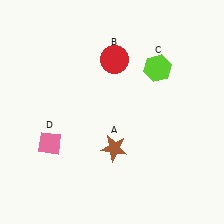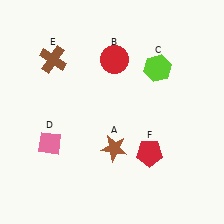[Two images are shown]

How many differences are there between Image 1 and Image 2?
There are 2 differences between the two images.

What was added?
A brown cross (E), a red pentagon (F) were added in Image 2.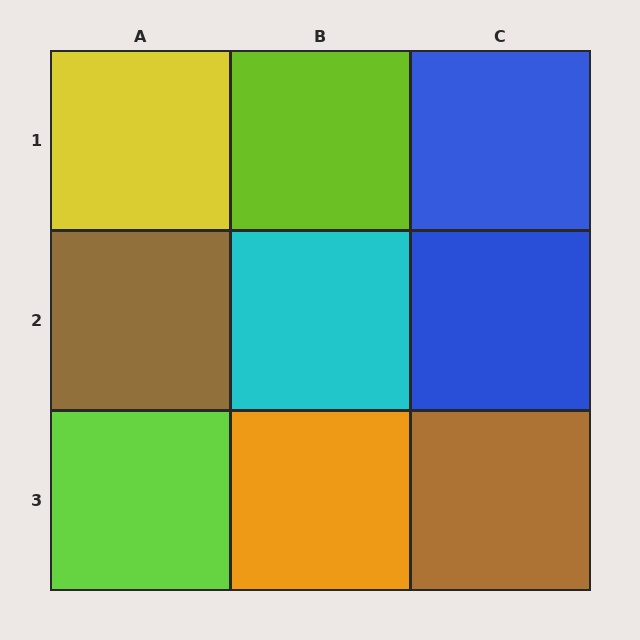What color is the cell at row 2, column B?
Cyan.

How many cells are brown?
2 cells are brown.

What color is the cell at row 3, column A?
Lime.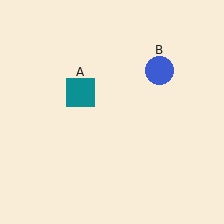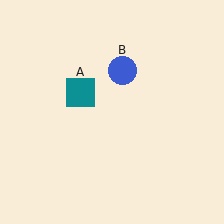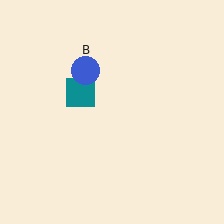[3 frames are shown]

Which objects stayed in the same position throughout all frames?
Teal square (object A) remained stationary.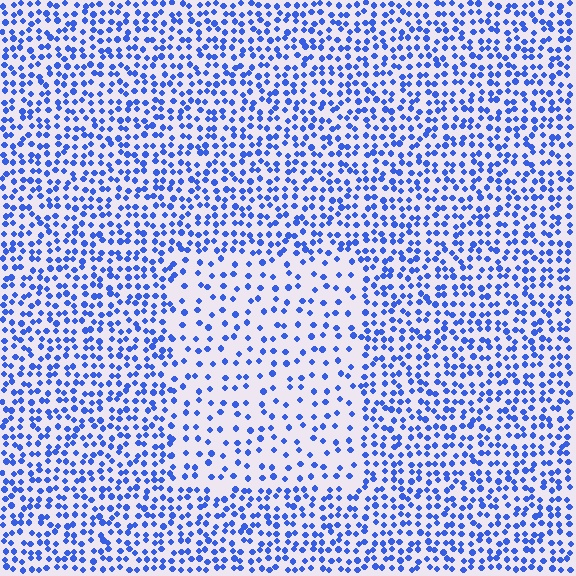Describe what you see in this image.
The image contains small blue elements arranged at two different densities. A rectangle-shaped region is visible where the elements are less densely packed than the surrounding area.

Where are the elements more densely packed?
The elements are more densely packed outside the rectangle boundary.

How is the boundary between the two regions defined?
The boundary is defined by a change in element density (approximately 2.1x ratio). All elements are the same color, size, and shape.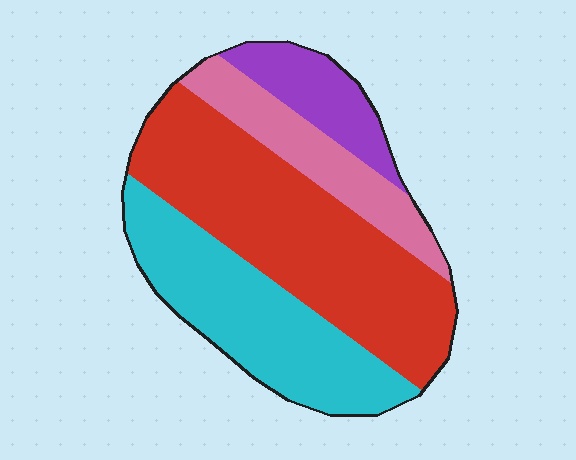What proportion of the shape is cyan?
Cyan covers roughly 30% of the shape.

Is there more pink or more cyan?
Cyan.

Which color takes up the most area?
Red, at roughly 45%.